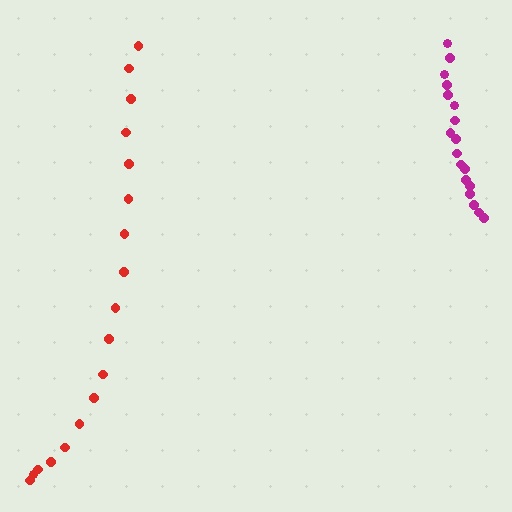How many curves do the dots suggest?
There are 2 distinct paths.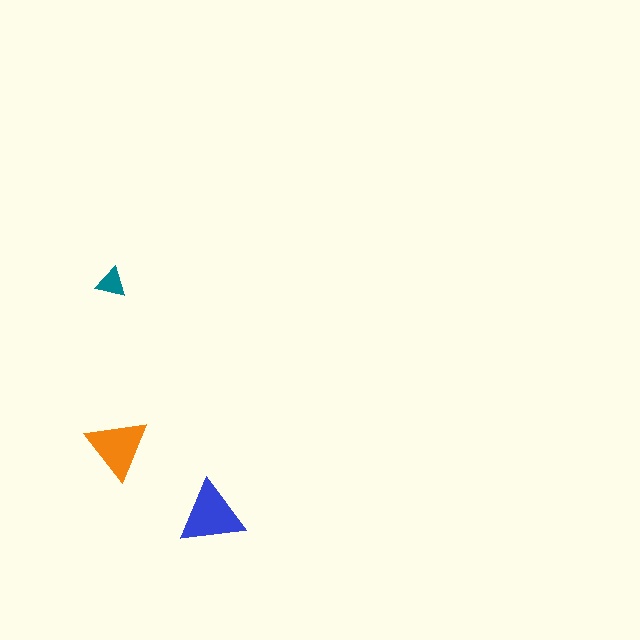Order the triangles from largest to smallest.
the blue one, the orange one, the teal one.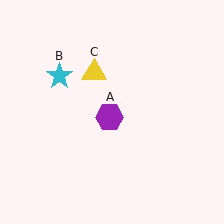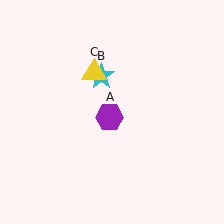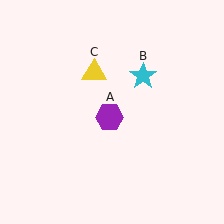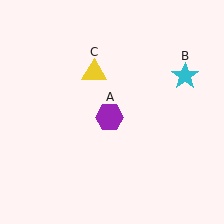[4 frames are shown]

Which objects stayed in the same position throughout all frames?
Purple hexagon (object A) and yellow triangle (object C) remained stationary.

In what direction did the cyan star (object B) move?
The cyan star (object B) moved right.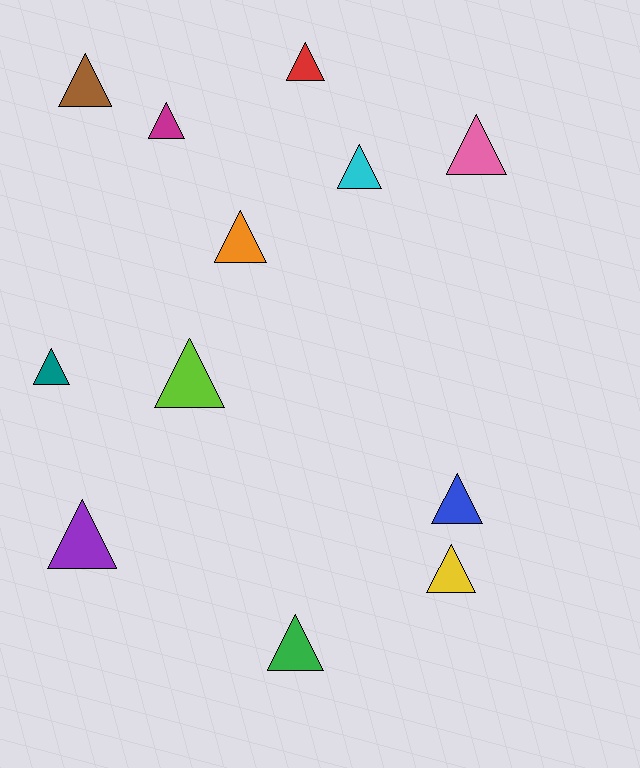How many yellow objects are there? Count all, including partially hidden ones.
There is 1 yellow object.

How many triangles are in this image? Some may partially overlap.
There are 12 triangles.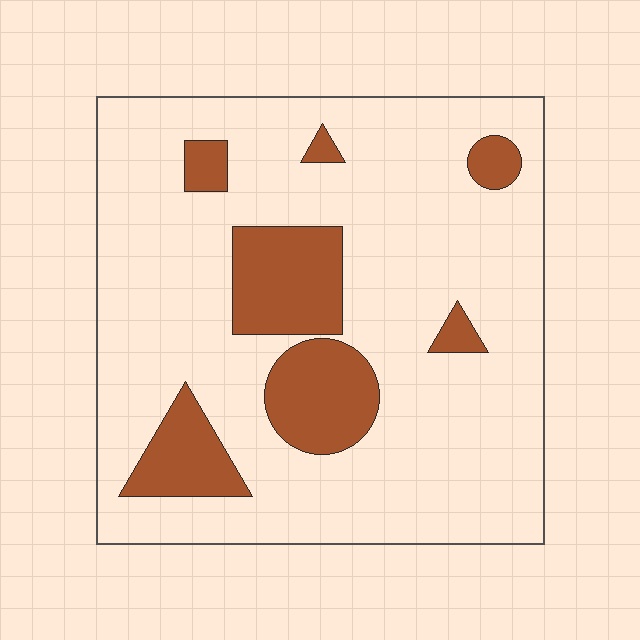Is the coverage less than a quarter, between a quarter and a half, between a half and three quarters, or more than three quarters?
Less than a quarter.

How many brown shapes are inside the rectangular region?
7.